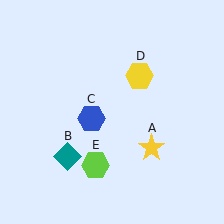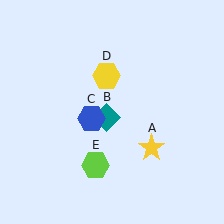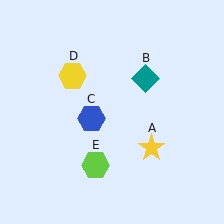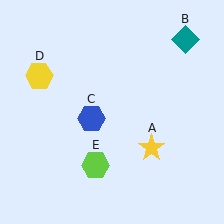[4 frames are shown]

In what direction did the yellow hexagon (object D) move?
The yellow hexagon (object D) moved left.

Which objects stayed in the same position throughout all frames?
Yellow star (object A) and blue hexagon (object C) and lime hexagon (object E) remained stationary.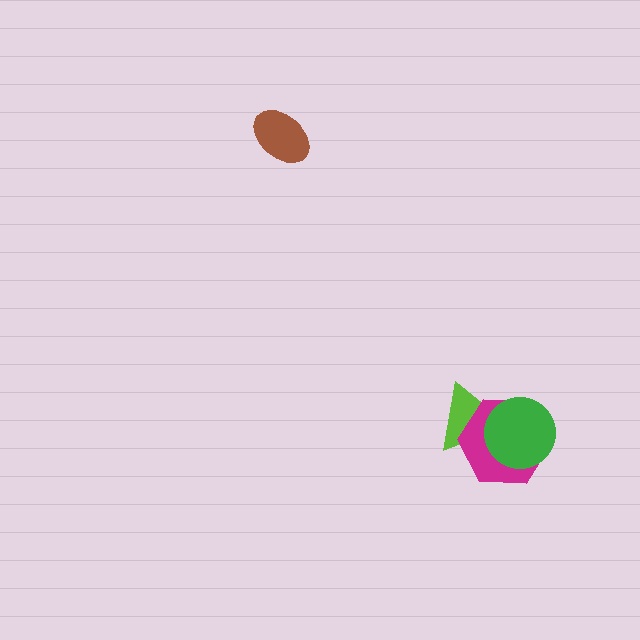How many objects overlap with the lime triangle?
2 objects overlap with the lime triangle.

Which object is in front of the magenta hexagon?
The green circle is in front of the magenta hexagon.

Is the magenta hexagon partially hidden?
Yes, it is partially covered by another shape.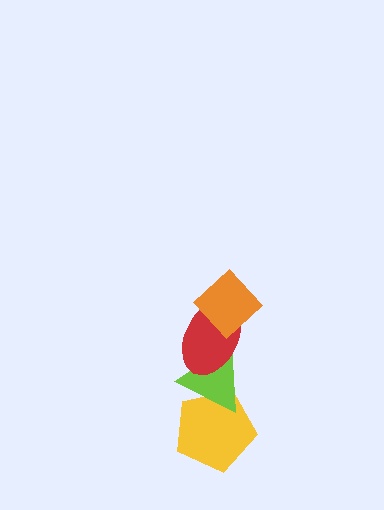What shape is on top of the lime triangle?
The red ellipse is on top of the lime triangle.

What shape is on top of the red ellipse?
The orange diamond is on top of the red ellipse.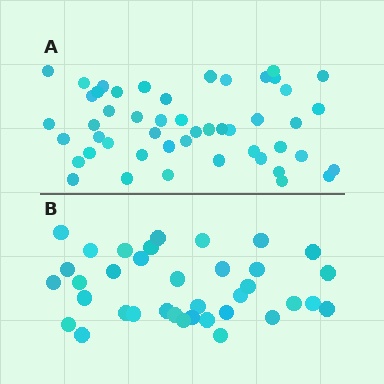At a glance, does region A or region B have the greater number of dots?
Region A (the top region) has more dots.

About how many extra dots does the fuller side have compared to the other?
Region A has approximately 15 more dots than region B.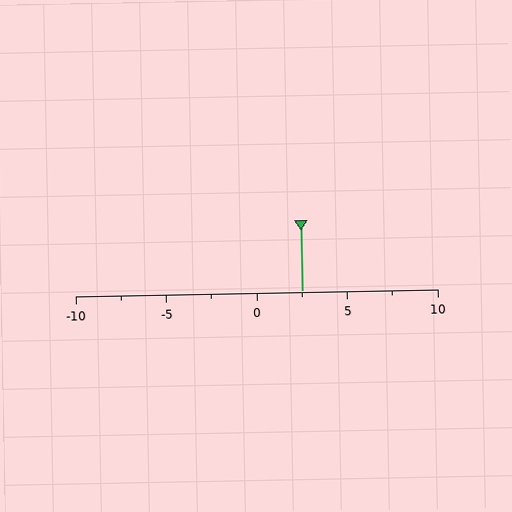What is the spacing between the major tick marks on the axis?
The major ticks are spaced 5 apart.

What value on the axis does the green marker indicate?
The marker indicates approximately 2.5.